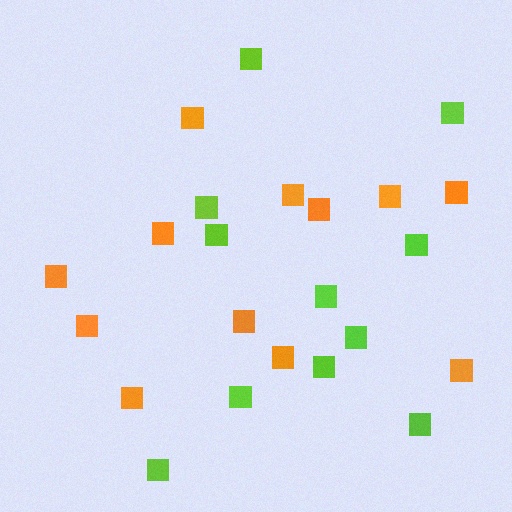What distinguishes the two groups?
There are 2 groups: one group of orange squares (12) and one group of lime squares (11).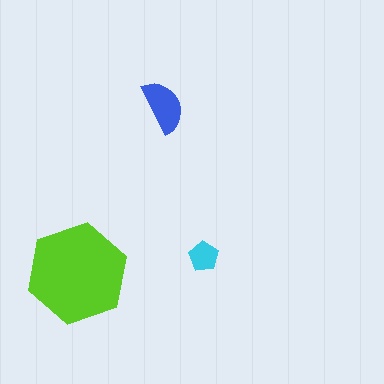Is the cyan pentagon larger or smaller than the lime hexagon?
Smaller.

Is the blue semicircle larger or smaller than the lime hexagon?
Smaller.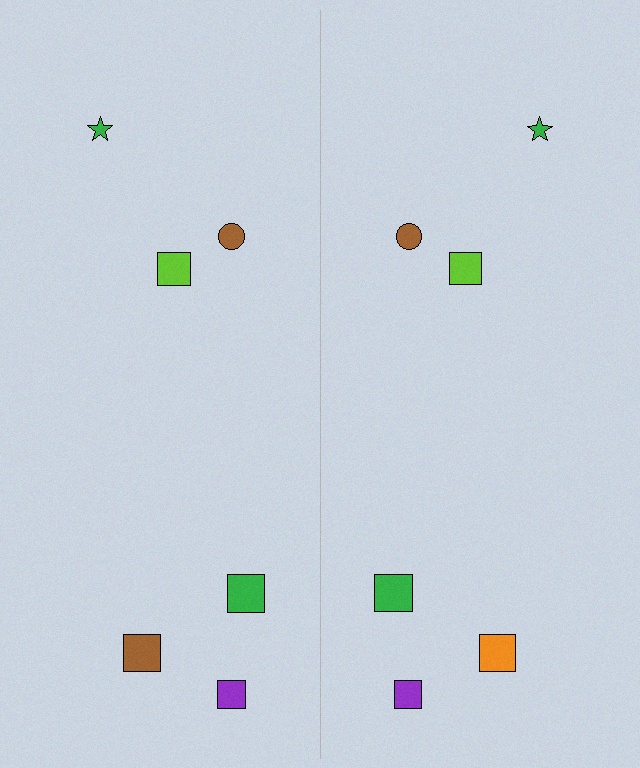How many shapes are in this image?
There are 12 shapes in this image.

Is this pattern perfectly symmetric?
No, the pattern is not perfectly symmetric. The orange square on the right side breaks the symmetry — its mirror counterpart is brown.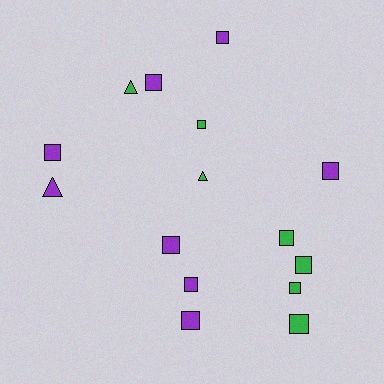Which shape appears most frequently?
Square, with 12 objects.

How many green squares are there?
There are 5 green squares.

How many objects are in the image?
There are 15 objects.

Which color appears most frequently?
Purple, with 8 objects.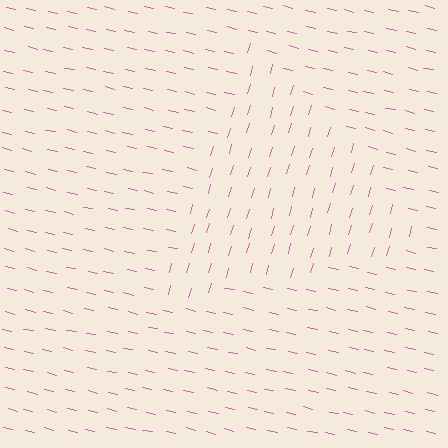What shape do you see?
I see a triangle.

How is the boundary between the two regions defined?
The boundary is defined purely by a change in line orientation (approximately 87 degrees difference). All lines are the same color and thickness.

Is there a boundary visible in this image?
Yes, there is a texture boundary formed by a change in line orientation.